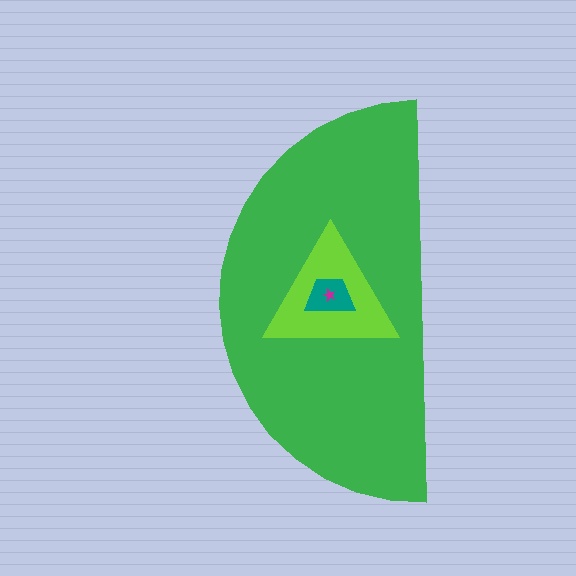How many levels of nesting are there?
4.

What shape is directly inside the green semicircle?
The lime triangle.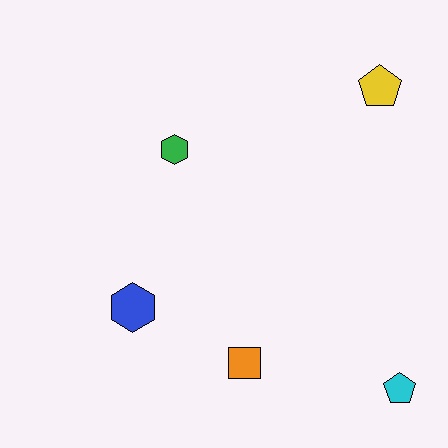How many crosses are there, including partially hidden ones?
There are no crosses.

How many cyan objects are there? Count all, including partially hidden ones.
There is 1 cyan object.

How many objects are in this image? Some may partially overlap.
There are 5 objects.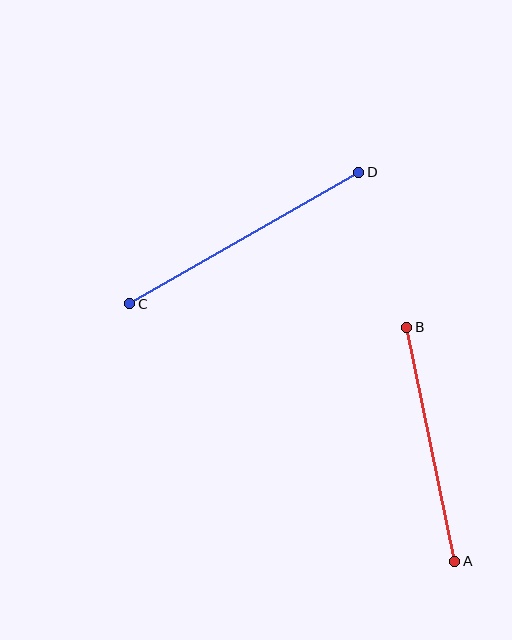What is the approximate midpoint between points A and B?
The midpoint is at approximately (431, 444) pixels.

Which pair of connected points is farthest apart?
Points C and D are farthest apart.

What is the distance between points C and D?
The distance is approximately 264 pixels.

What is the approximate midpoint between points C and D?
The midpoint is at approximately (244, 238) pixels.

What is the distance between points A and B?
The distance is approximately 239 pixels.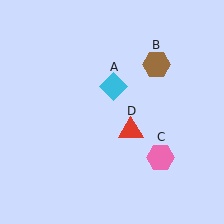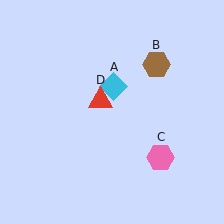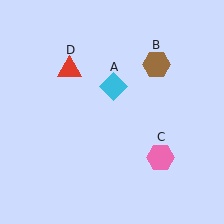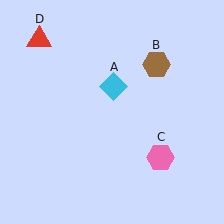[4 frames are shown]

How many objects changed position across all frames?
1 object changed position: red triangle (object D).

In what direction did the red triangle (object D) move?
The red triangle (object D) moved up and to the left.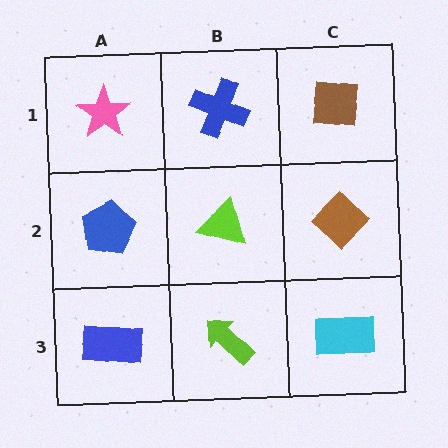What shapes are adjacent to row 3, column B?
A lime triangle (row 2, column B), a blue rectangle (row 3, column A), a cyan rectangle (row 3, column C).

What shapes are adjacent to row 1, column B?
A lime triangle (row 2, column B), a pink star (row 1, column A), a brown square (row 1, column C).